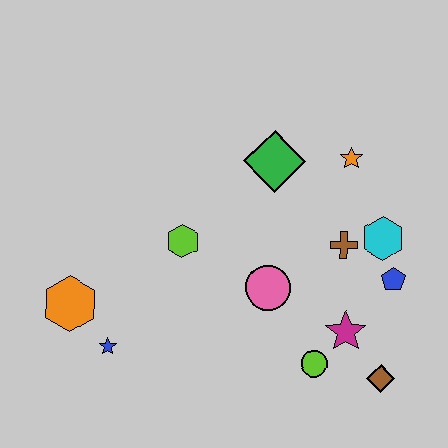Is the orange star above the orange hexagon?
Yes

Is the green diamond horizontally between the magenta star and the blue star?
Yes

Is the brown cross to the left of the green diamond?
No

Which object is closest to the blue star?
The orange hexagon is closest to the blue star.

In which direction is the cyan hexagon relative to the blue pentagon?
The cyan hexagon is above the blue pentagon.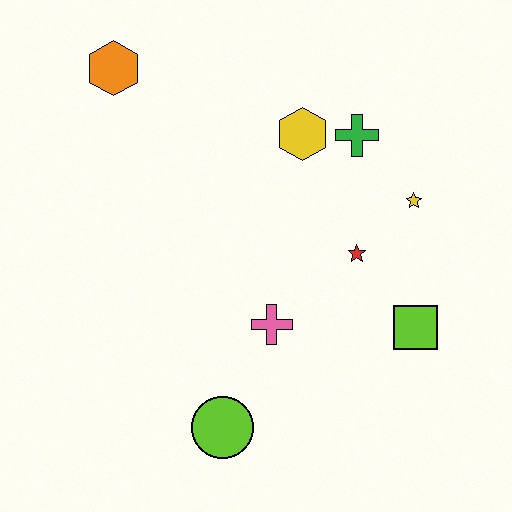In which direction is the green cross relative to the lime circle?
The green cross is above the lime circle.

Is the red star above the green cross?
No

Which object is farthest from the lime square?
The orange hexagon is farthest from the lime square.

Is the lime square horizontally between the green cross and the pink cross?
No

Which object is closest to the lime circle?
The pink cross is closest to the lime circle.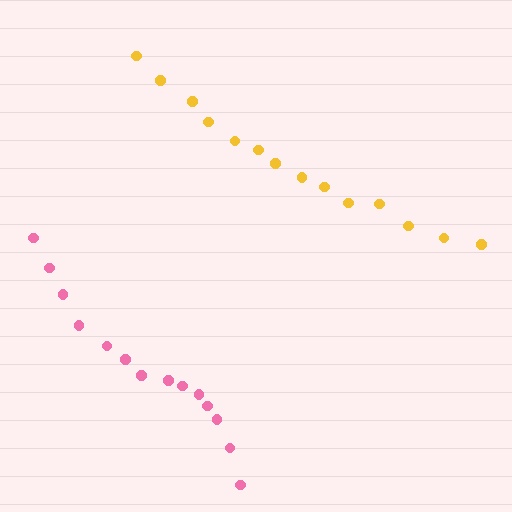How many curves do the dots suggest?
There are 2 distinct paths.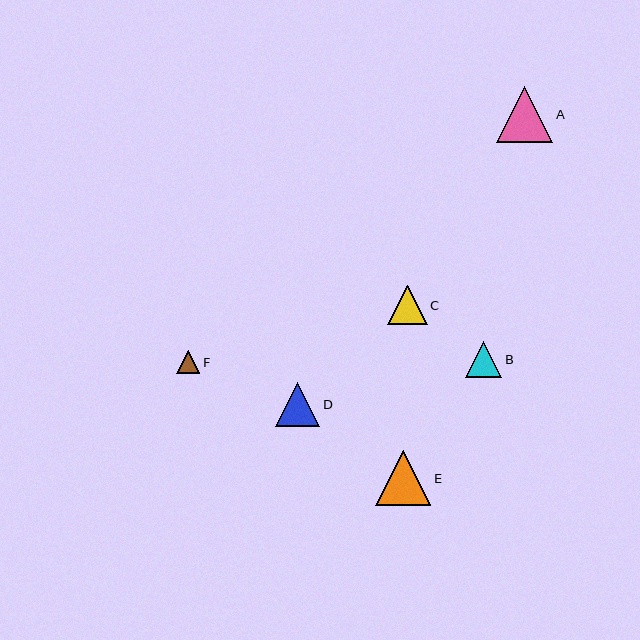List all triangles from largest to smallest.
From largest to smallest: A, E, D, C, B, F.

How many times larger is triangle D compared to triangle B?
Triangle D is approximately 1.2 times the size of triangle B.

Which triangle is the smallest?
Triangle F is the smallest with a size of approximately 23 pixels.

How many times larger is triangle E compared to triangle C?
Triangle E is approximately 1.4 times the size of triangle C.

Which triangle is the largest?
Triangle A is the largest with a size of approximately 56 pixels.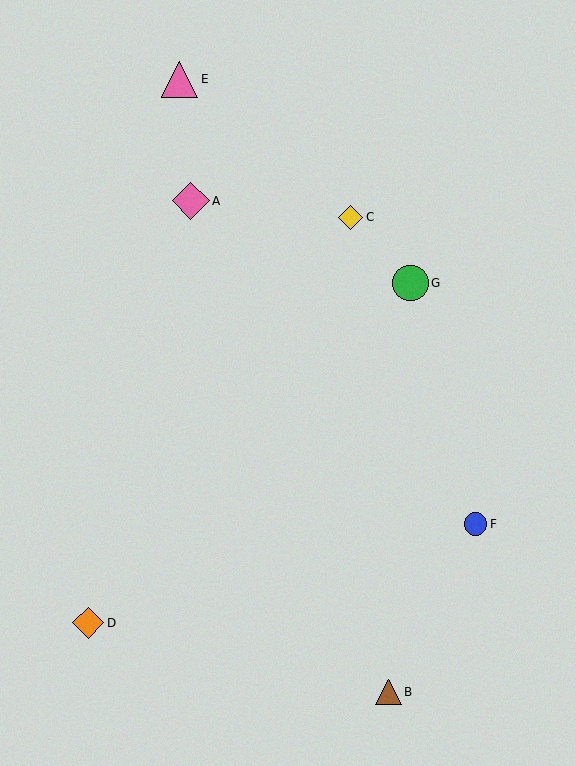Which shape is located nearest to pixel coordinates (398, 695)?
The brown triangle (labeled B) at (389, 692) is nearest to that location.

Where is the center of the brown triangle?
The center of the brown triangle is at (389, 692).